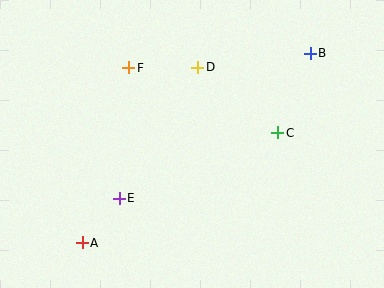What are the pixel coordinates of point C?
Point C is at (278, 133).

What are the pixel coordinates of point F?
Point F is at (129, 68).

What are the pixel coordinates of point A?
Point A is at (82, 243).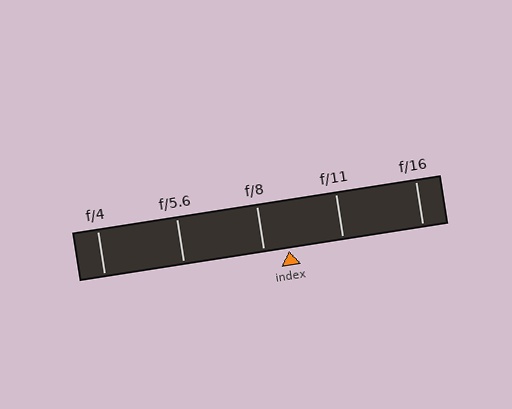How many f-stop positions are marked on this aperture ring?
There are 5 f-stop positions marked.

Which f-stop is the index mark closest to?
The index mark is closest to f/8.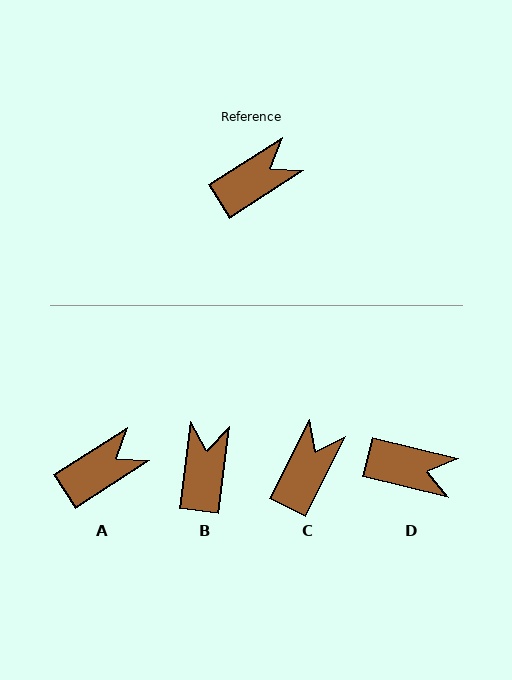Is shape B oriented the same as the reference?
No, it is off by about 50 degrees.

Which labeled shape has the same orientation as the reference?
A.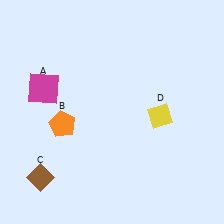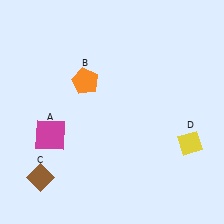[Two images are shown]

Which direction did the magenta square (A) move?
The magenta square (A) moved down.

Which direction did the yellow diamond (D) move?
The yellow diamond (D) moved right.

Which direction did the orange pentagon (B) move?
The orange pentagon (B) moved up.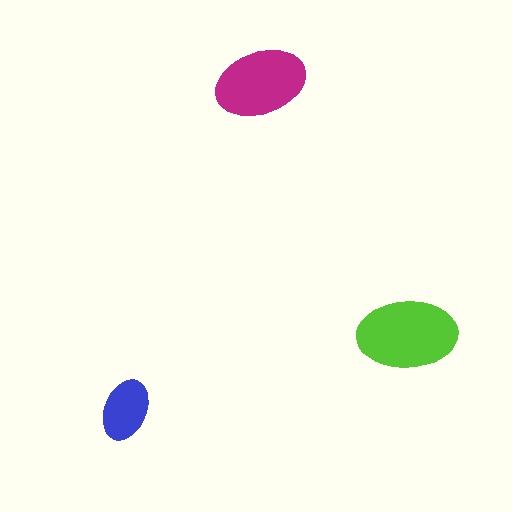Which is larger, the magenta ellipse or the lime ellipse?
The lime one.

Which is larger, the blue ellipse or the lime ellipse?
The lime one.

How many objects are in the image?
There are 3 objects in the image.